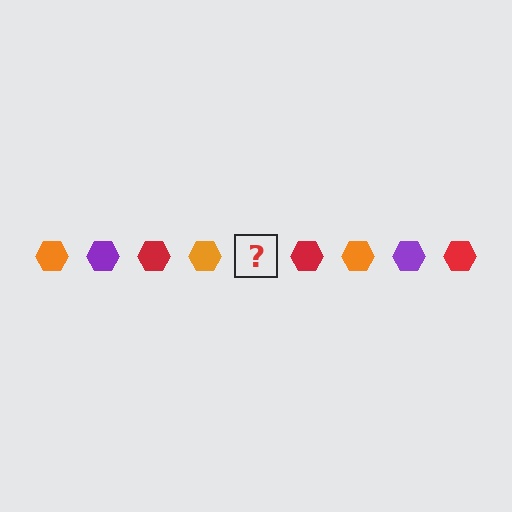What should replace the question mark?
The question mark should be replaced with a purple hexagon.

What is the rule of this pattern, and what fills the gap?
The rule is that the pattern cycles through orange, purple, red hexagons. The gap should be filled with a purple hexagon.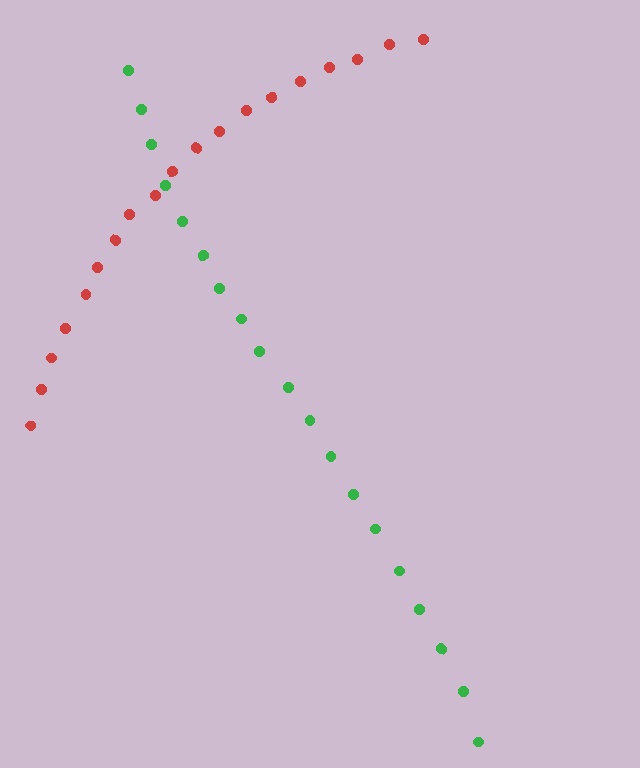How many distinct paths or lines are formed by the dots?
There are 2 distinct paths.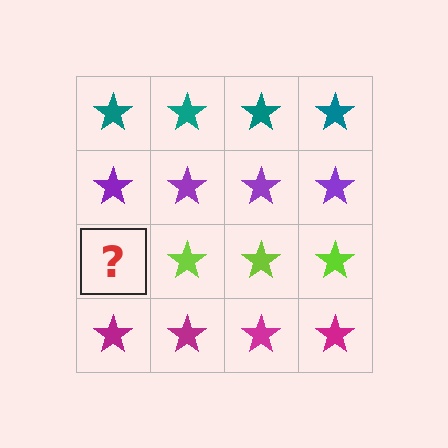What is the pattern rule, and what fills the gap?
The rule is that each row has a consistent color. The gap should be filled with a lime star.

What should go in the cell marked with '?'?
The missing cell should contain a lime star.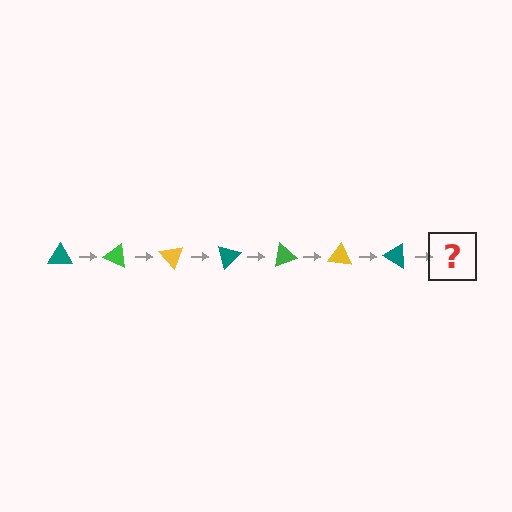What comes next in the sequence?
The next element should be a green triangle, rotated 175 degrees from the start.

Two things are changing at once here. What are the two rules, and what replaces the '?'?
The two rules are that it rotates 25 degrees each step and the color cycles through teal, green, and yellow. The '?' should be a green triangle, rotated 175 degrees from the start.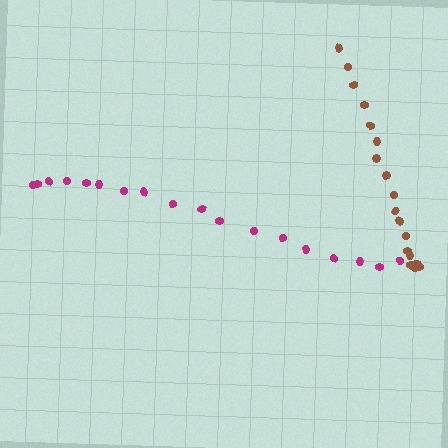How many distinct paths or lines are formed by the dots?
There are 2 distinct paths.